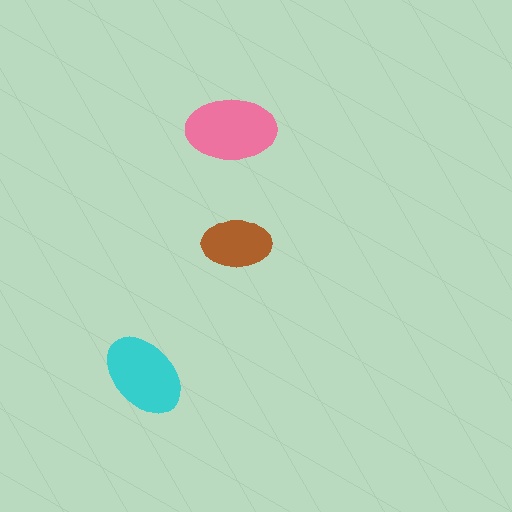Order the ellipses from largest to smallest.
the pink one, the cyan one, the brown one.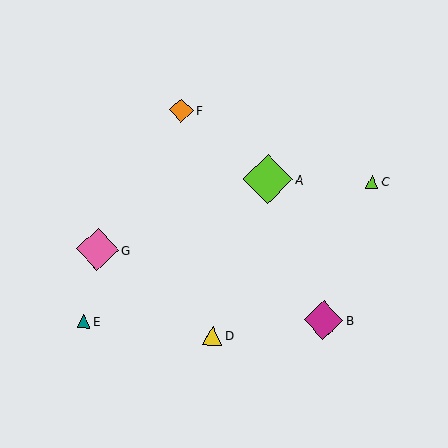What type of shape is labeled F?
Shape F is an orange diamond.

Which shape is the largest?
The lime diamond (labeled A) is the largest.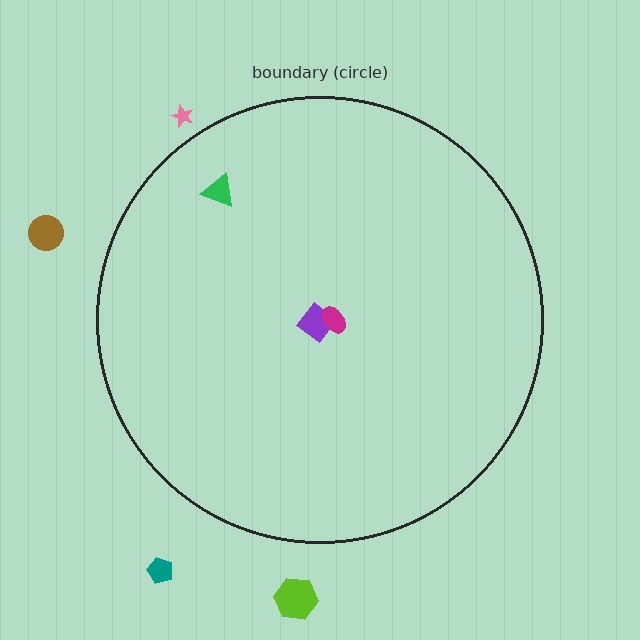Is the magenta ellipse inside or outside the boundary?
Inside.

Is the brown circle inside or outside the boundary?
Outside.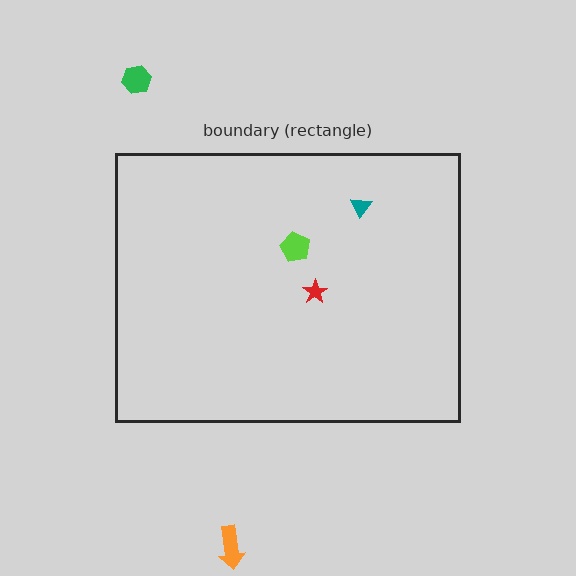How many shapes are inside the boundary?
3 inside, 2 outside.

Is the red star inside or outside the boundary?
Inside.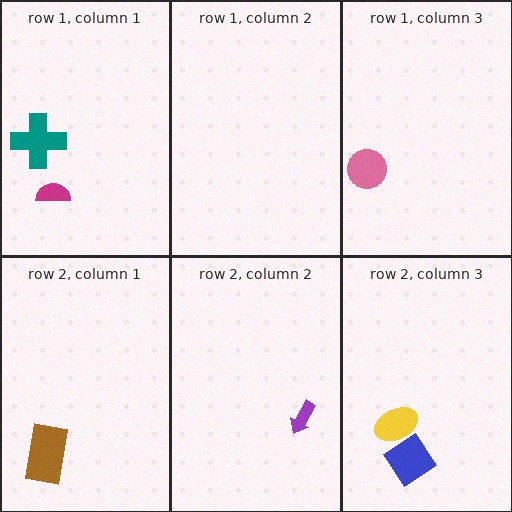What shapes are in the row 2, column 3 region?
The yellow ellipse, the blue diamond.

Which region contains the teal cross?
The row 1, column 1 region.